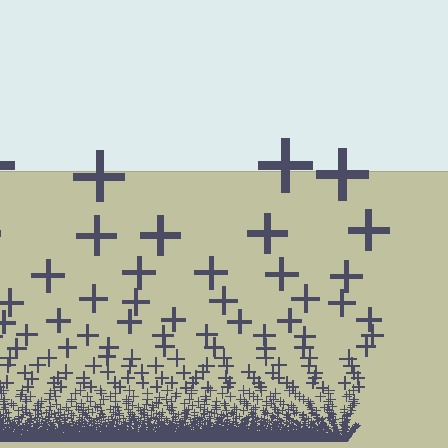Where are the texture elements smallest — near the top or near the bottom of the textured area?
Near the bottom.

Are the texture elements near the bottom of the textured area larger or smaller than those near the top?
Smaller. The gradient is inverted — elements near the bottom are smaller and denser.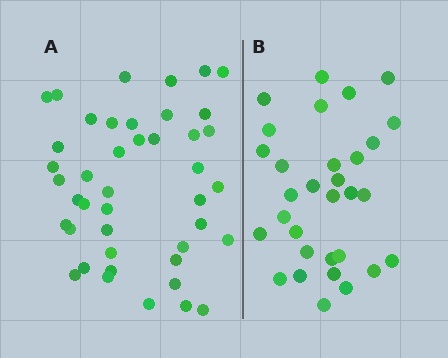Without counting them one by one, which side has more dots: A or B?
Region A (the left region) has more dots.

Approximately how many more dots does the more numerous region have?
Region A has roughly 12 or so more dots than region B.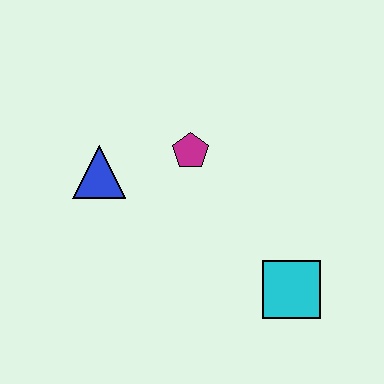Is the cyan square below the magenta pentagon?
Yes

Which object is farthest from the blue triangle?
The cyan square is farthest from the blue triangle.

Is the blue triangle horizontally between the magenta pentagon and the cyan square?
No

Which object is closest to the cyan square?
The magenta pentagon is closest to the cyan square.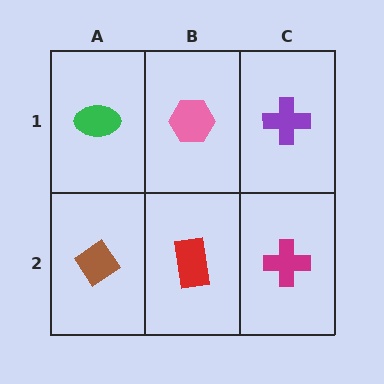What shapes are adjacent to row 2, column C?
A purple cross (row 1, column C), a red rectangle (row 2, column B).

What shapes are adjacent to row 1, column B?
A red rectangle (row 2, column B), a green ellipse (row 1, column A), a purple cross (row 1, column C).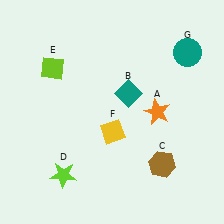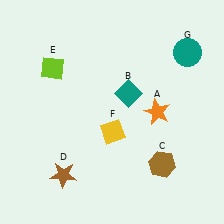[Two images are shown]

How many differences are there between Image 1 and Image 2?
There is 1 difference between the two images.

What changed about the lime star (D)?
In Image 1, D is lime. In Image 2, it changed to brown.